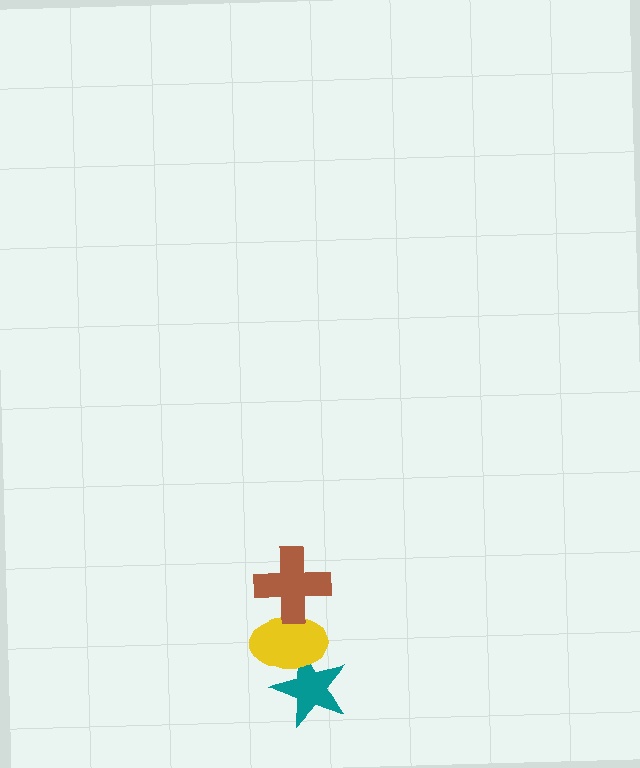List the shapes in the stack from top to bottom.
From top to bottom: the brown cross, the yellow ellipse, the teal star.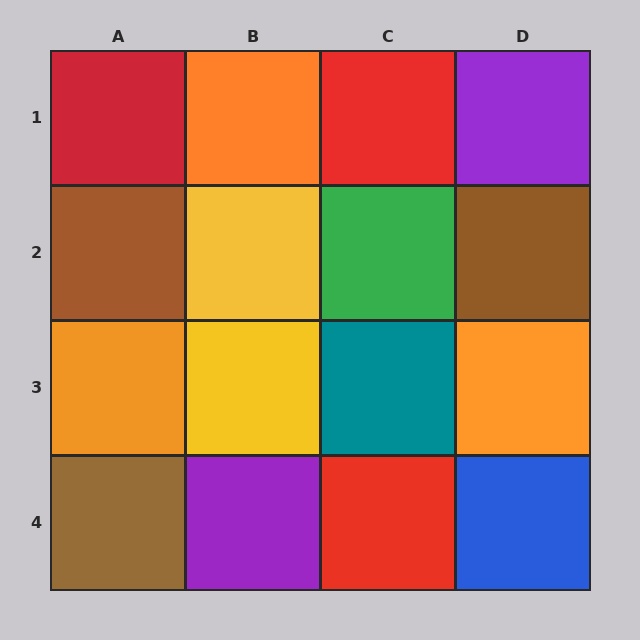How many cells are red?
3 cells are red.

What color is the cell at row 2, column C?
Green.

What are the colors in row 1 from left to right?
Red, orange, red, purple.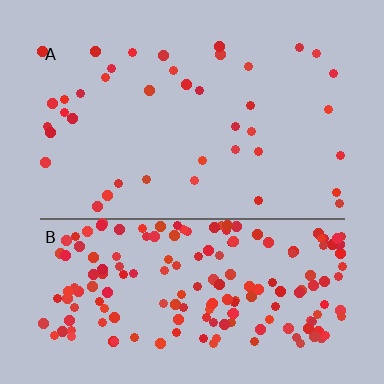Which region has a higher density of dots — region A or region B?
B (the bottom).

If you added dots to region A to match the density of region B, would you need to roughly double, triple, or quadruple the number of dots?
Approximately quadruple.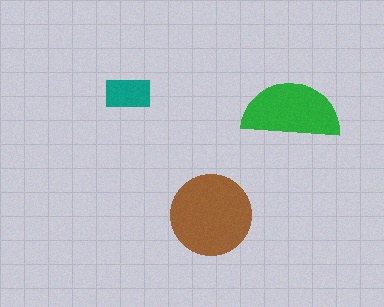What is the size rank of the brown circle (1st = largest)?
1st.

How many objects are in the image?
There are 3 objects in the image.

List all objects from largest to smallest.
The brown circle, the green semicircle, the teal rectangle.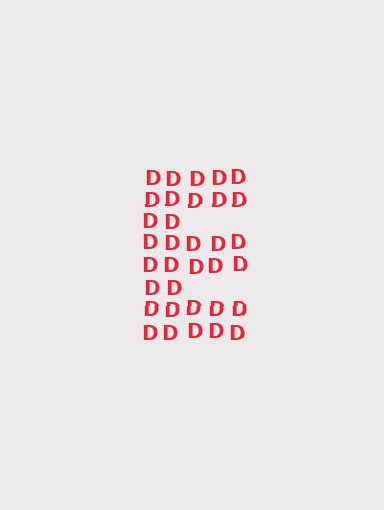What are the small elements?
The small elements are letter D's.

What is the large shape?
The large shape is the letter E.